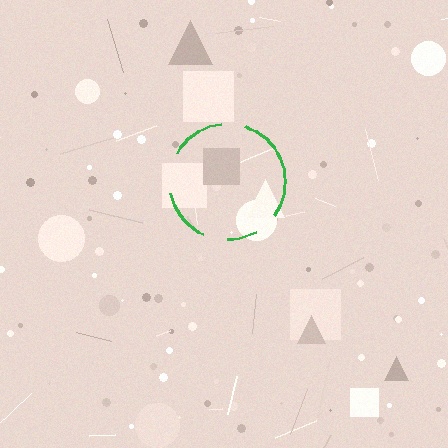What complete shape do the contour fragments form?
The contour fragments form a circle.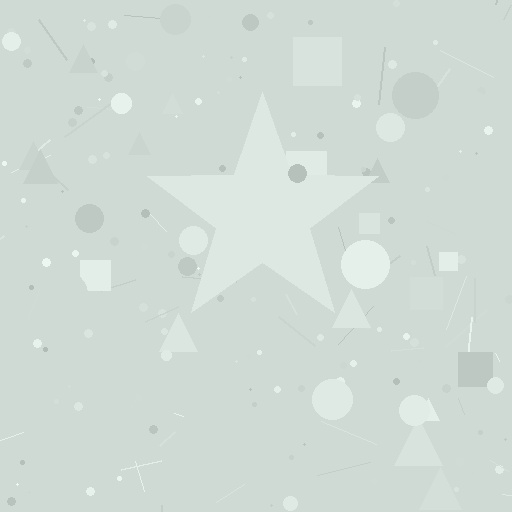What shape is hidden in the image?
A star is hidden in the image.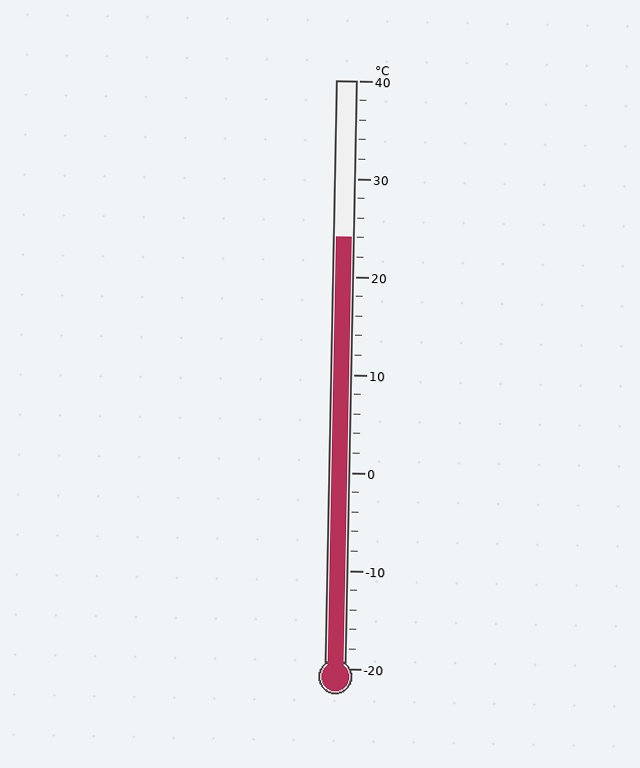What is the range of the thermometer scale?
The thermometer scale ranges from -20°C to 40°C.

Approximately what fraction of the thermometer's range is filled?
The thermometer is filled to approximately 75% of its range.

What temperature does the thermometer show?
The thermometer shows approximately 24°C.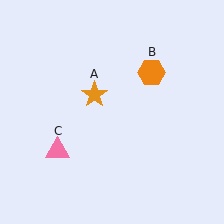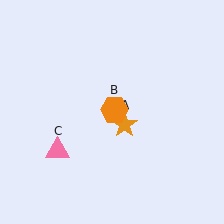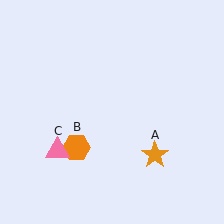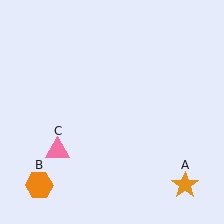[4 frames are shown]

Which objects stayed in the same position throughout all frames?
Pink triangle (object C) remained stationary.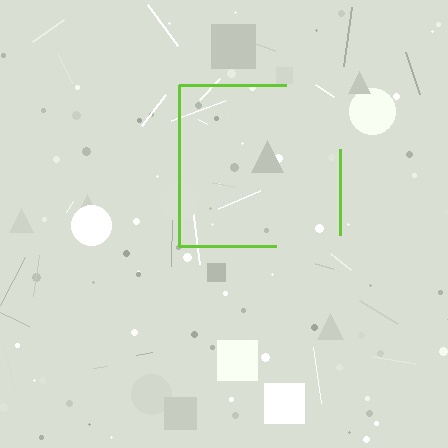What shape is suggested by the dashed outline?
The dashed outline suggests a square.